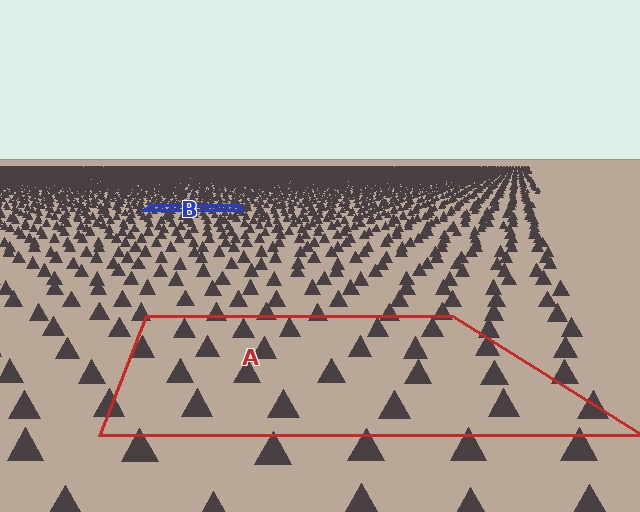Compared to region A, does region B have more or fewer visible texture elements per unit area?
Region B has more texture elements per unit area — they are packed more densely because it is farther away.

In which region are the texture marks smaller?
The texture marks are smaller in region B, because it is farther away.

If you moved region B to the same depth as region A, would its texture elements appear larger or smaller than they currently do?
They would appear larger. At a closer depth, the same texture elements are projected at a bigger on-screen size.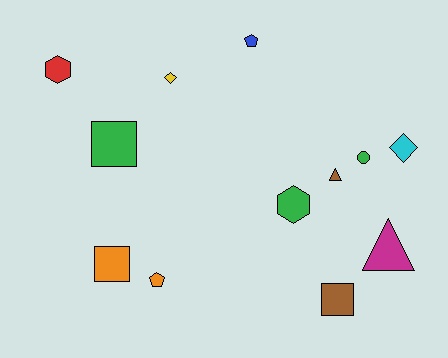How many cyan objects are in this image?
There is 1 cyan object.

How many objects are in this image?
There are 12 objects.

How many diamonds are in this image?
There are 2 diamonds.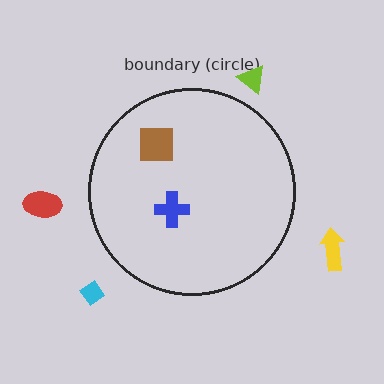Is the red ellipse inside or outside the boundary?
Outside.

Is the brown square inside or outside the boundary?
Inside.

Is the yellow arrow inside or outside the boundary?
Outside.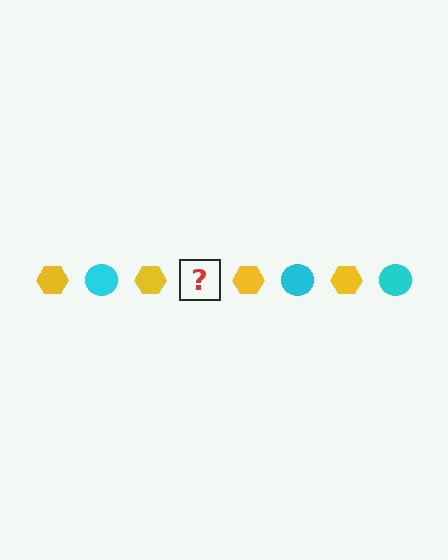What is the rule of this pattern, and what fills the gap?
The rule is that the pattern alternates between yellow hexagon and cyan circle. The gap should be filled with a cyan circle.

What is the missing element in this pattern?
The missing element is a cyan circle.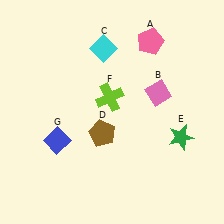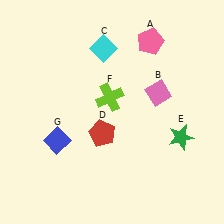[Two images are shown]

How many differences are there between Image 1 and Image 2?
There is 1 difference between the two images.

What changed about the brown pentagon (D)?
In Image 1, D is brown. In Image 2, it changed to red.